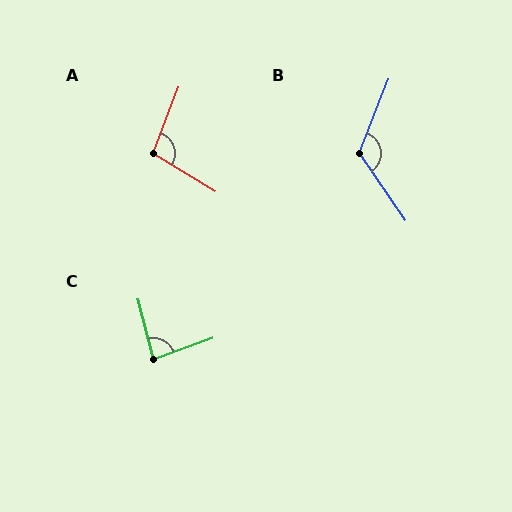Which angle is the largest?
B, at approximately 124 degrees.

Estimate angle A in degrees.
Approximately 101 degrees.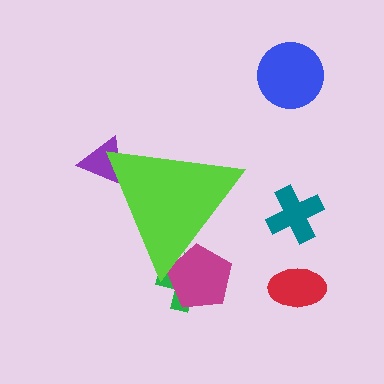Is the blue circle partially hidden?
No, the blue circle is fully visible.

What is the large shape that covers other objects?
A lime triangle.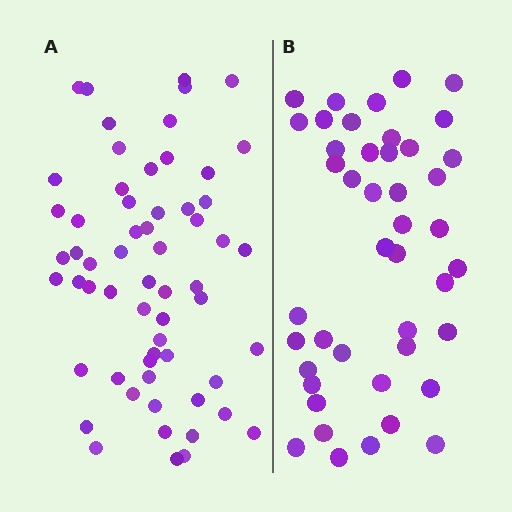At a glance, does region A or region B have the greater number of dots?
Region A (the left region) has more dots.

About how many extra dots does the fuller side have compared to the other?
Region A has approximately 15 more dots than region B.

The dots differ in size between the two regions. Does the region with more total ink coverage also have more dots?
No. Region B has more total ink coverage because its dots are larger, but region A actually contains more individual dots. Total area can be misleading — the number of items is what matters here.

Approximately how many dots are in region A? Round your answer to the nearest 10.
About 60 dots.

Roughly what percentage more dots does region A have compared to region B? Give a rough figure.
About 35% more.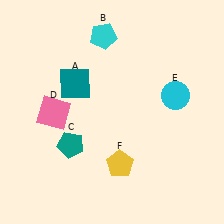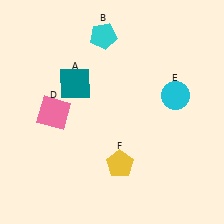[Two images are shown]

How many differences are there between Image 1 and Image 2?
There is 1 difference between the two images.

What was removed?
The teal pentagon (C) was removed in Image 2.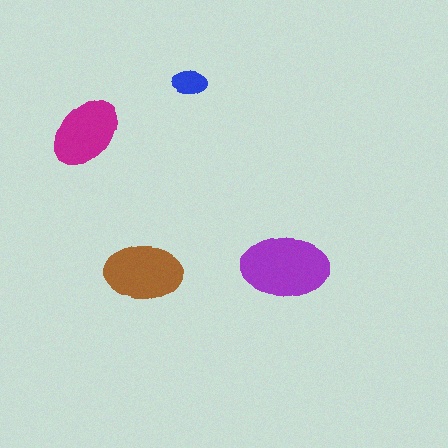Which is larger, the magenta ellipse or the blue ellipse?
The magenta one.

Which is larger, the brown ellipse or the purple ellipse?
The purple one.